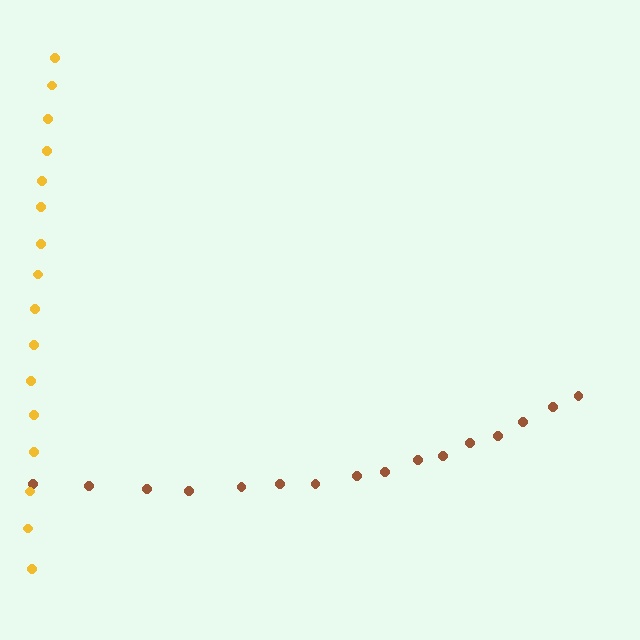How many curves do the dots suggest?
There are 2 distinct paths.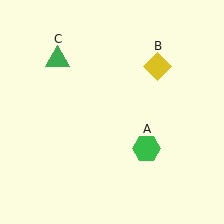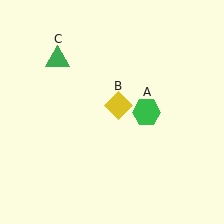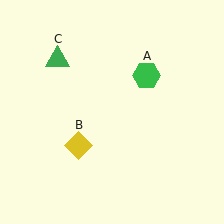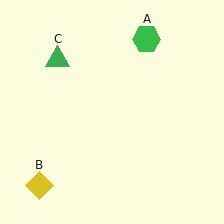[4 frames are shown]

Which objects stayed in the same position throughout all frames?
Green triangle (object C) remained stationary.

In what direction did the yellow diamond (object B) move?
The yellow diamond (object B) moved down and to the left.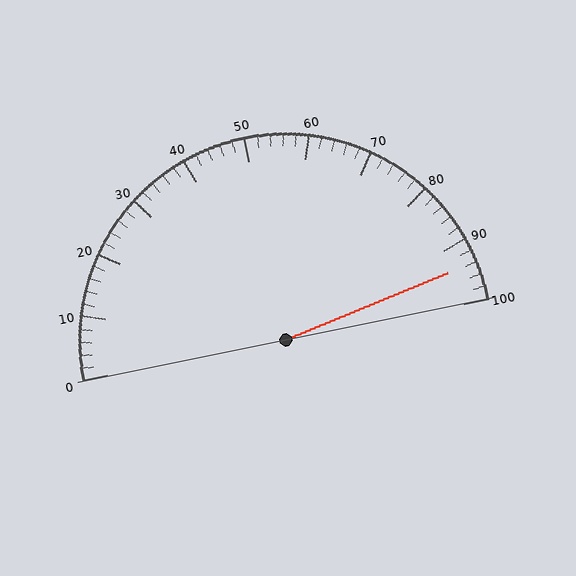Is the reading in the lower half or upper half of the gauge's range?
The reading is in the upper half of the range (0 to 100).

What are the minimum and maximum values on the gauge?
The gauge ranges from 0 to 100.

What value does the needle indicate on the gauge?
The needle indicates approximately 94.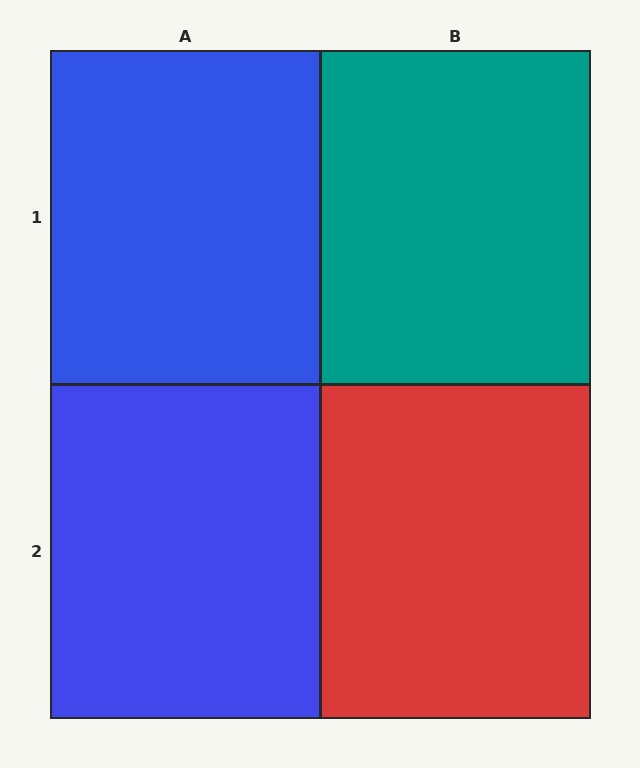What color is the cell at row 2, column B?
Red.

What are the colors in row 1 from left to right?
Blue, teal.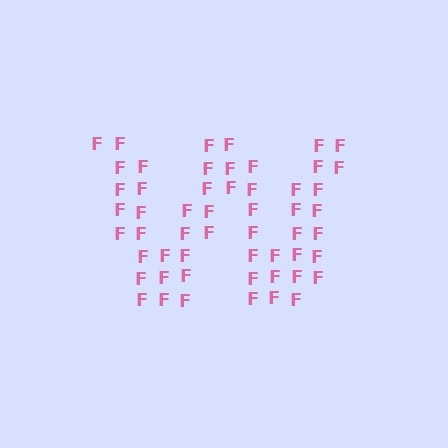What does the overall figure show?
The overall figure shows the letter W.